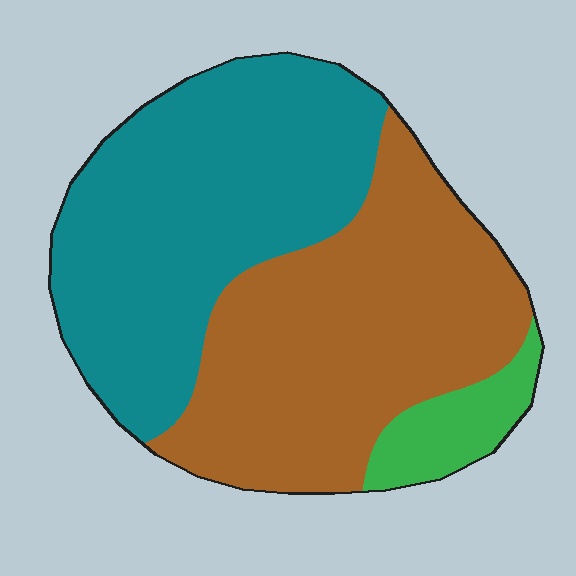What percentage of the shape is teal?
Teal takes up about one half (1/2) of the shape.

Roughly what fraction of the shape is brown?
Brown covers roughly 45% of the shape.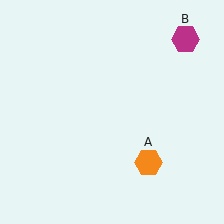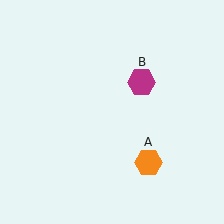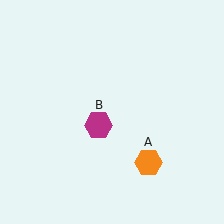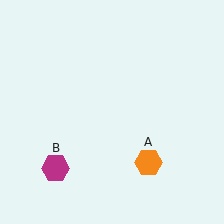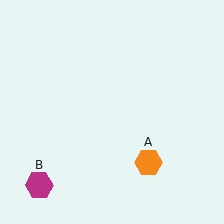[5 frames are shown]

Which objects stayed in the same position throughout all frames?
Orange hexagon (object A) remained stationary.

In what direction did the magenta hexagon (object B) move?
The magenta hexagon (object B) moved down and to the left.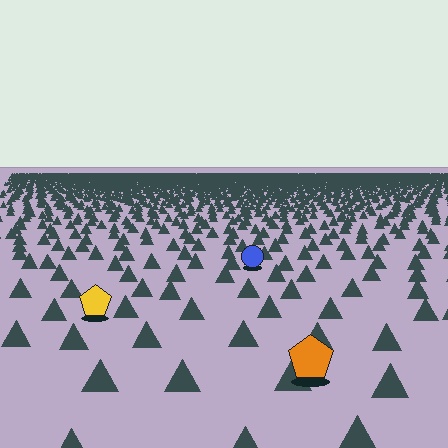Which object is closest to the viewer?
The orange pentagon is closest. The texture marks near it are larger and more spread out.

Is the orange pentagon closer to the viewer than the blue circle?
Yes. The orange pentagon is closer — you can tell from the texture gradient: the ground texture is coarser near it.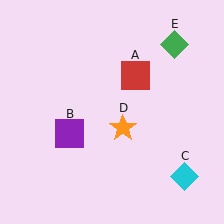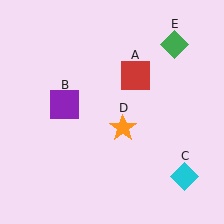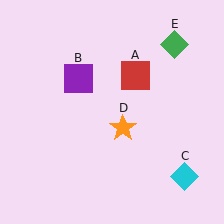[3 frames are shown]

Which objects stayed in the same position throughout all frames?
Red square (object A) and cyan diamond (object C) and orange star (object D) and green diamond (object E) remained stationary.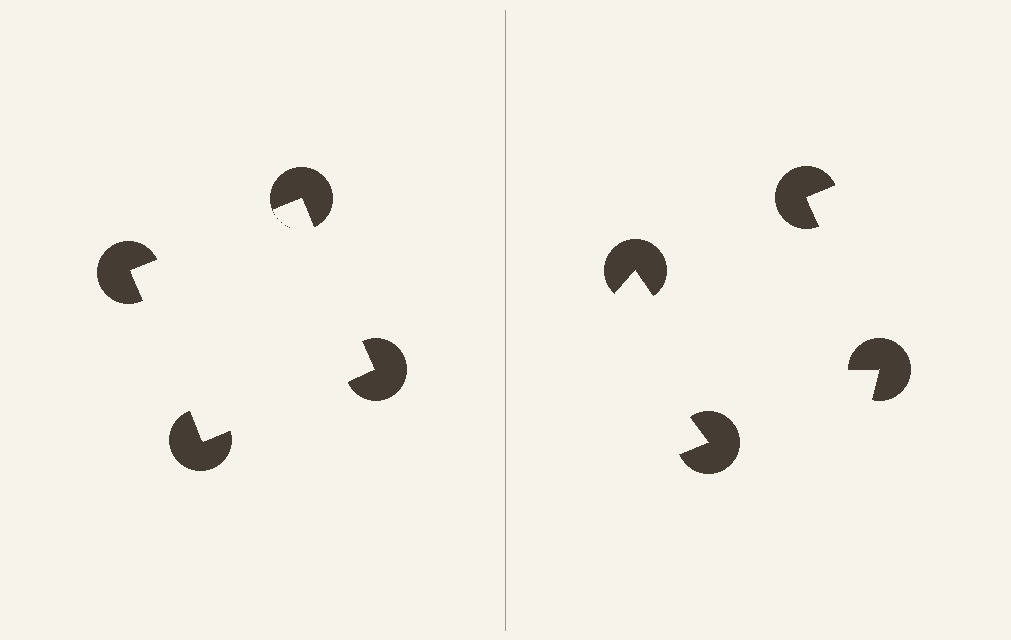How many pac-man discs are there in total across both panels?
8 — 4 on each side.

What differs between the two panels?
The pac-man discs are positioned identically on both sides; only the wedge orientations differ. On the left they align to a square; on the right they are misaligned.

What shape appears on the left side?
An illusory square.